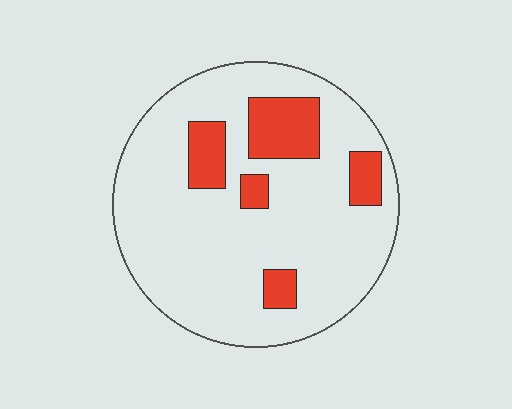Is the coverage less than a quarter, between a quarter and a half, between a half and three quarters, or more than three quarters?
Less than a quarter.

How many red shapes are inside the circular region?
5.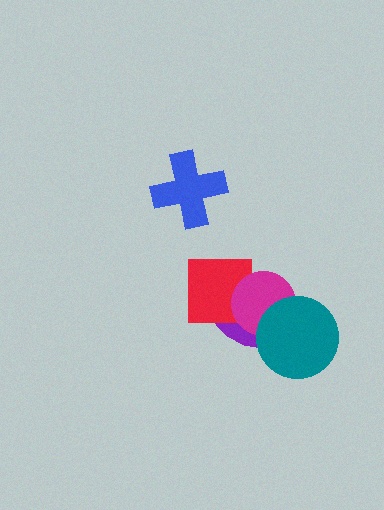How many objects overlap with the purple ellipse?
3 objects overlap with the purple ellipse.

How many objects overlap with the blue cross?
0 objects overlap with the blue cross.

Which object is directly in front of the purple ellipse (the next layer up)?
The red square is directly in front of the purple ellipse.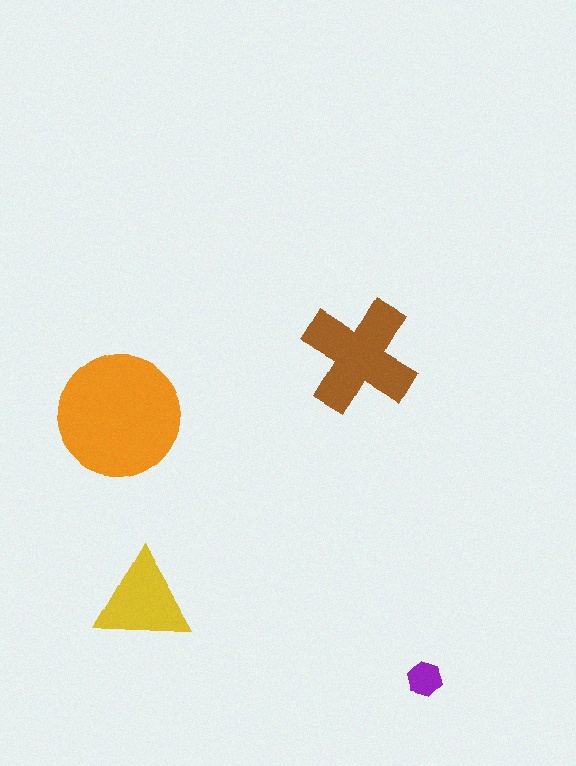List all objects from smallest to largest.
The purple hexagon, the yellow triangle, the brown cross, the orange circle.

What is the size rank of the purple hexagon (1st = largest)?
4th.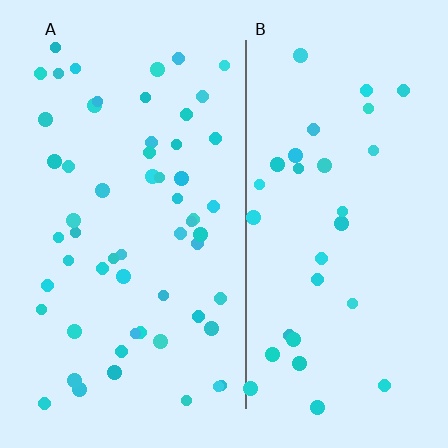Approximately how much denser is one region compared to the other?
Approximately 1.8× — region A over region B.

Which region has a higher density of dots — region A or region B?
A (the left).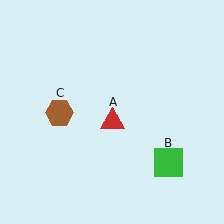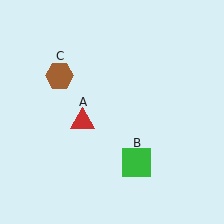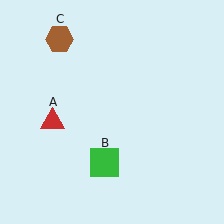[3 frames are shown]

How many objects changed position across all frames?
3 objects changed position: red triangle (object A), green square (object B), brown hexagon (object C).